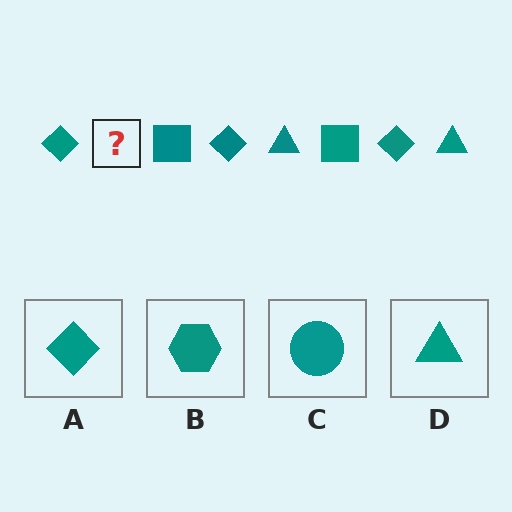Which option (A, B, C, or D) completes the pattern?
D.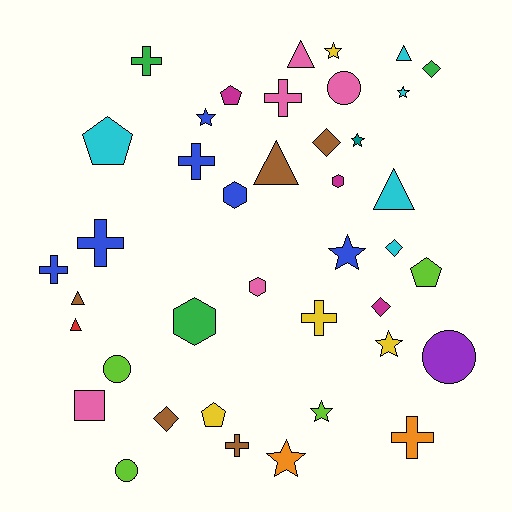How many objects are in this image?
There are 40 objects.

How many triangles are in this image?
There are 6 triangles.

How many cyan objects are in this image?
There are 5 cyan objects.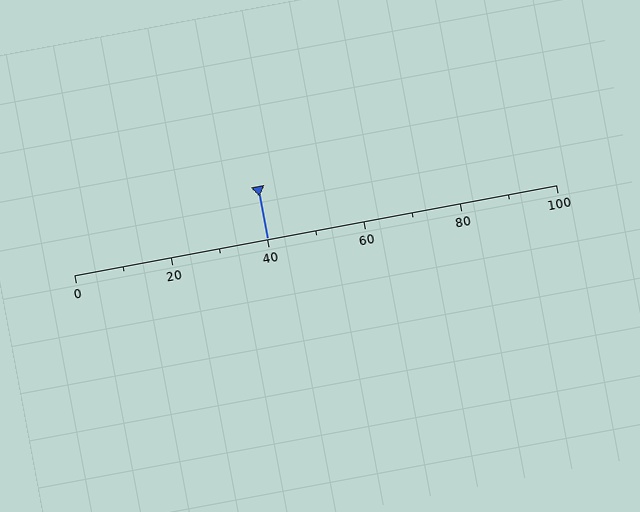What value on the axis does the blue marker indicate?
The marker indicates approximately 40.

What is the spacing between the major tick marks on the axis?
The major ticks are spaced 20 apart.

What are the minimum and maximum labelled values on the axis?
The axis runs from 0 to 100.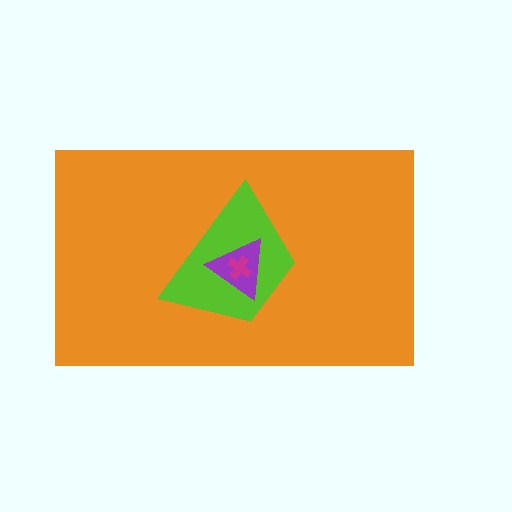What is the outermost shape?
The orange rectangle.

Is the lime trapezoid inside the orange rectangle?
Yes.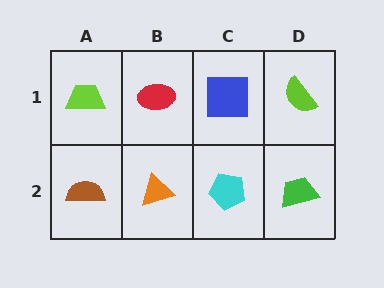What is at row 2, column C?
A cyan pentagon.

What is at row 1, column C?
A blue square.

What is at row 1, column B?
A red ellipse.